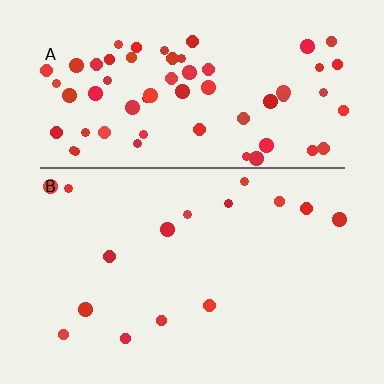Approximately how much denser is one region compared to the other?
Approximately 4.4× — region A over region B.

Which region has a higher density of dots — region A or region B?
A (the top).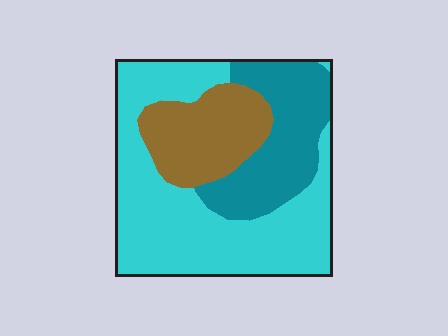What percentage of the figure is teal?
Teal covers roughly 25% of the figure.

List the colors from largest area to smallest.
From largest to smallest: cyan, teal, brown.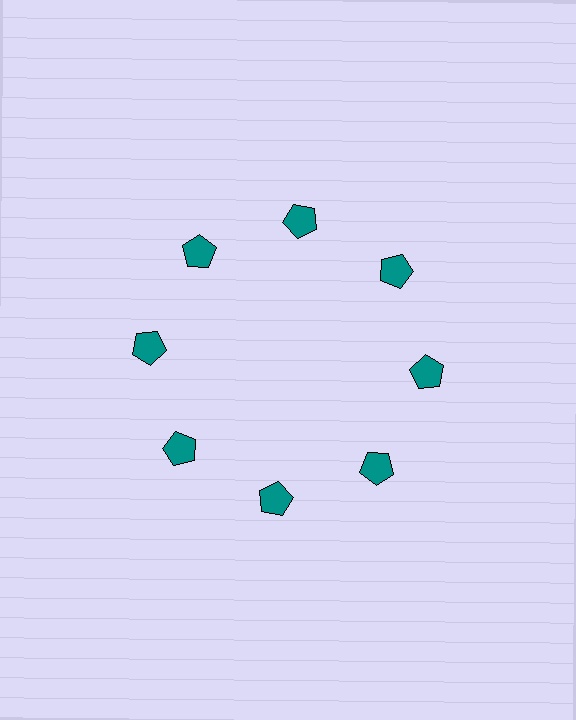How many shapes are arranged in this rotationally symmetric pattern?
There are 8 shapes, arranged in 8 groups of 1.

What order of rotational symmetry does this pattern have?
This pattern has 8-fold rotational symmetry.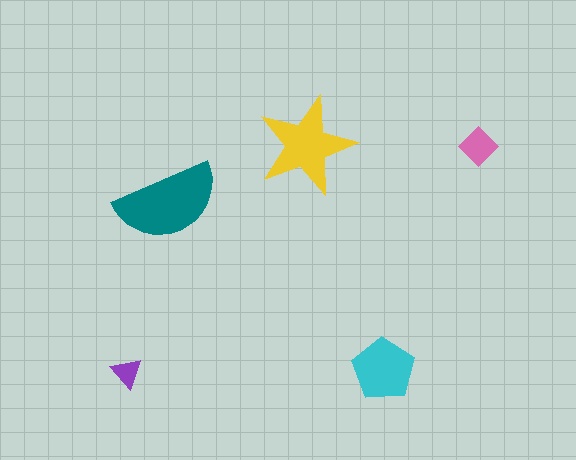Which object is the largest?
The teal semicircle.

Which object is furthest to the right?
The pink diamond is rightmost.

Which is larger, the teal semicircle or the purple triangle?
The teal semicircle.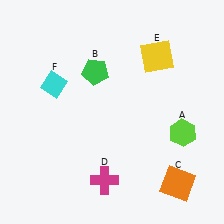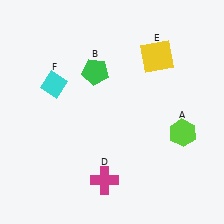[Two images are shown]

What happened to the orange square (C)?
The orange square (C) was removed in Image 2. It was in the bottom-right area of Image 1.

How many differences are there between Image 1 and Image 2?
There is 1 difference between the two images.